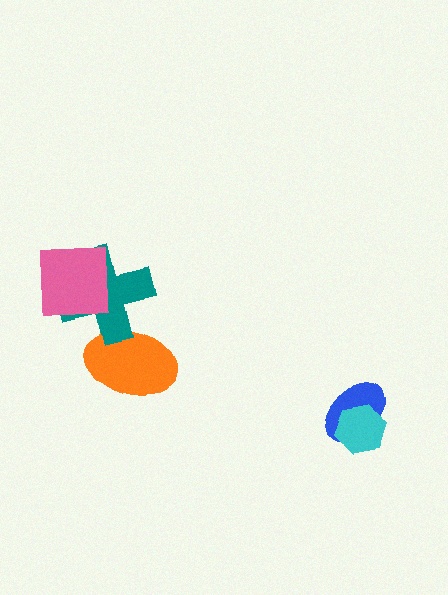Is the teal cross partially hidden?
Yes, it is partially covered by another shape.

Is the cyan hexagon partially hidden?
No, no other shape covers it.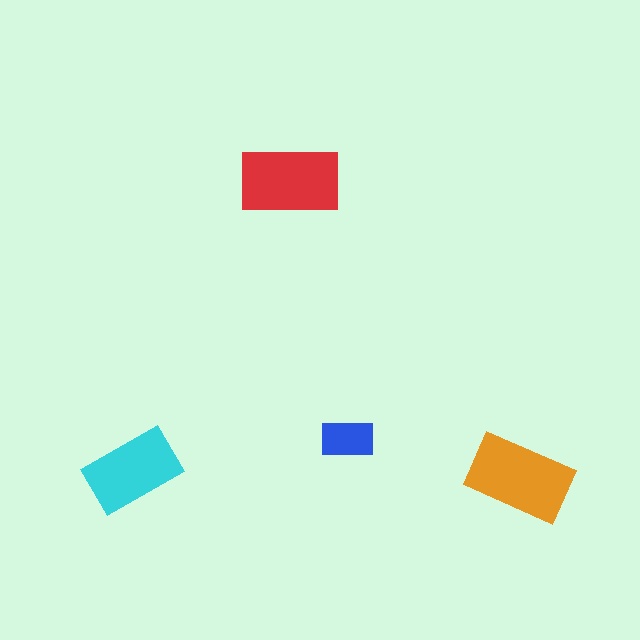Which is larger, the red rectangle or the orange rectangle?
The orange one.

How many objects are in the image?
There are 4 objects in the image.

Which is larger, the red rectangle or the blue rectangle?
The red one.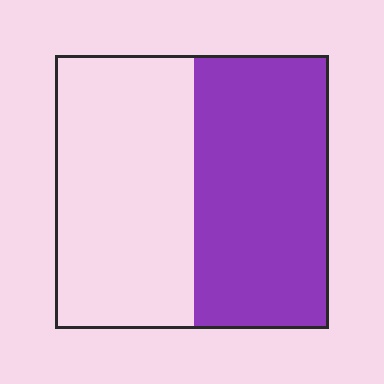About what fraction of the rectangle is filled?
About one half (1/2).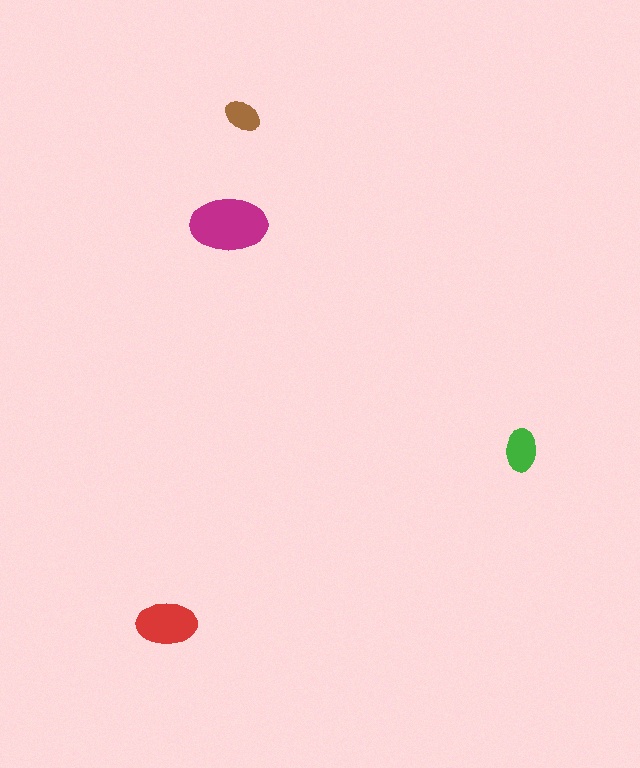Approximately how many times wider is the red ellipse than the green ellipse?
About 1.5 times wider.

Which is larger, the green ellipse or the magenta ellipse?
The magenta one.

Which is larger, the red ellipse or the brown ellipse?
The red one.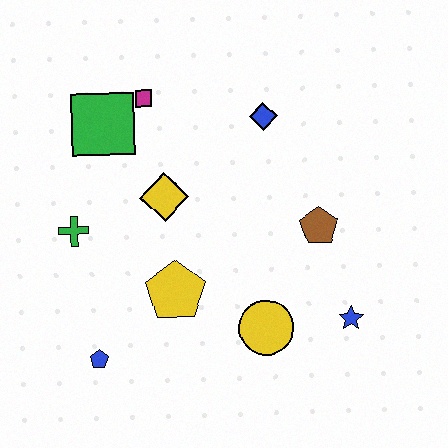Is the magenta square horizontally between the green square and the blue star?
Yes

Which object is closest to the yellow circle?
The blue star is closest to the yellow circle.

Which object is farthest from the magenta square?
The blue star is farthest from the magenta square.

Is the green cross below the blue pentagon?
No